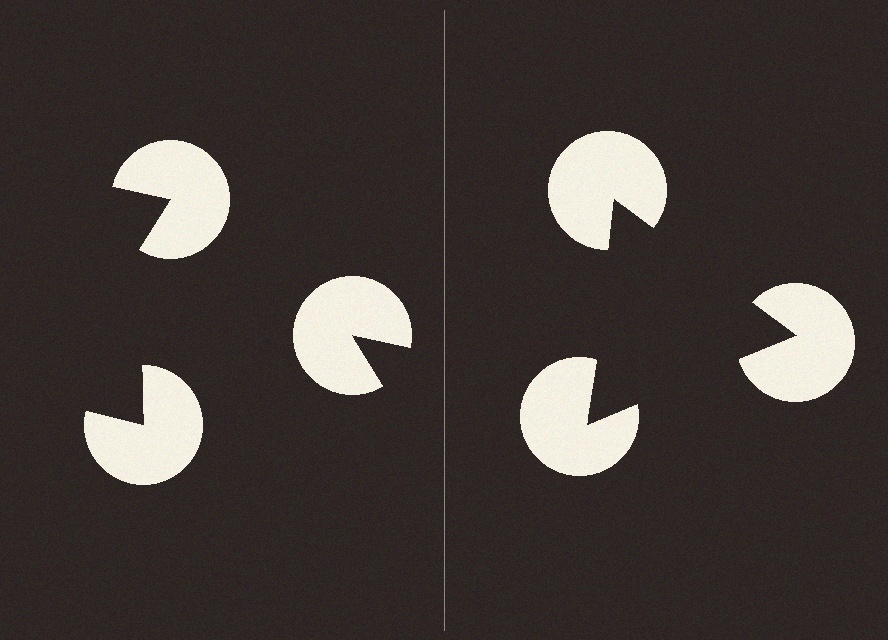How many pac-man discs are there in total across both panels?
6 — 3 on each side.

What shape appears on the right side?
An illusory triangle.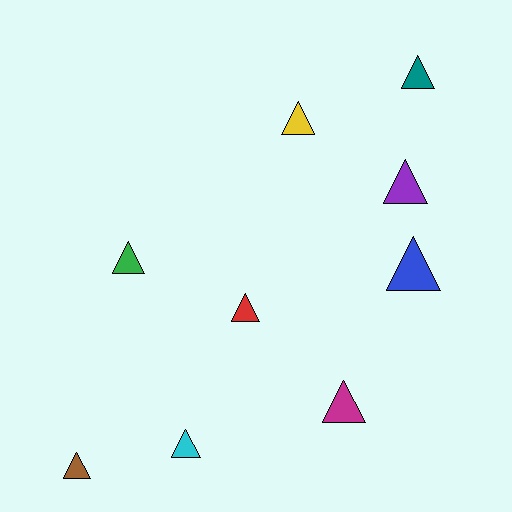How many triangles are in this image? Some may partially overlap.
There are 9 triangles.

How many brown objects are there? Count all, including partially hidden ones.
There is 1 brown object.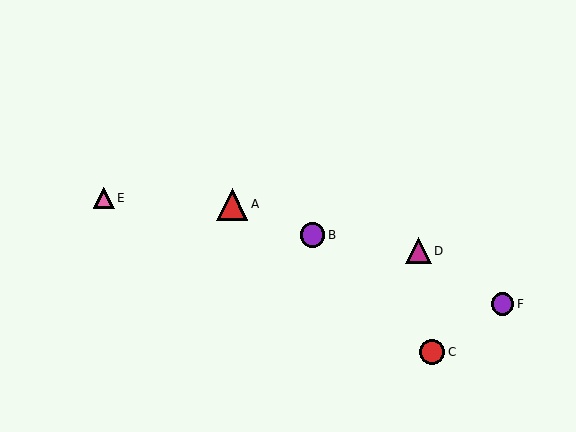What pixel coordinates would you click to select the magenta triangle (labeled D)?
Click at (418, 251) to select the magenta triangle D.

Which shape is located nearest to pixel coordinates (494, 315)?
The purple circle (labeled F) at (503, 304) is nearest to that location.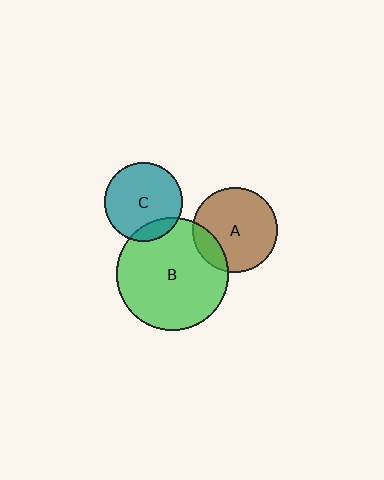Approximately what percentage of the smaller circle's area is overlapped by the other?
Approximately 15%.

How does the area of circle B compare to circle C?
Approximately 2.1 times.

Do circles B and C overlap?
Yes.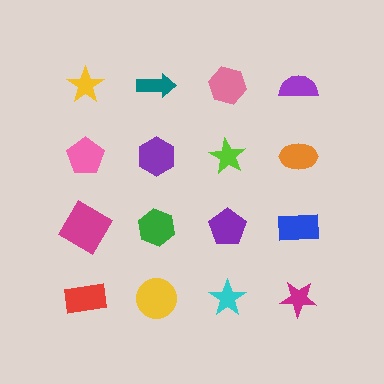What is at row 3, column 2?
A green hexagon.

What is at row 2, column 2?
A purple hexagon.